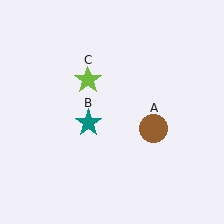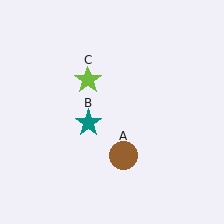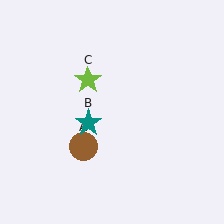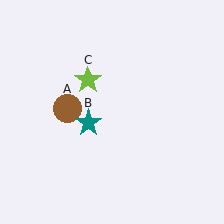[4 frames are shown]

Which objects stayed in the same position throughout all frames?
Teal star (object B) and lime star (object C) remained stationary.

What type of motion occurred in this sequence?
The brown circle (object A) rotated clockwise around the center of the scene.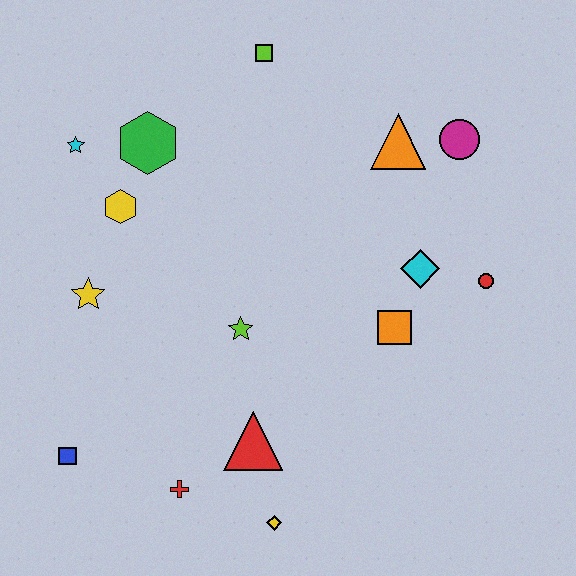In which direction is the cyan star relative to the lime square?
The cyan star is to the left of the lime square.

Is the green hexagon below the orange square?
No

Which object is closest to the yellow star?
The yellow hexagon is closest to the yellow star.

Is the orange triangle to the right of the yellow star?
Yes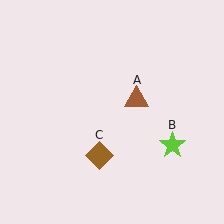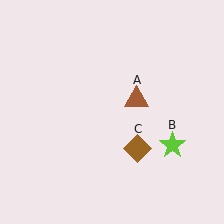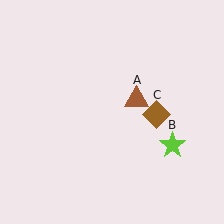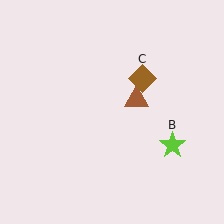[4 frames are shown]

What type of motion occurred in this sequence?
The brown diamond (object C) rotated counterclockwise around the center of the scene.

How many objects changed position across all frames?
1 object changed position: brown diamond (object C).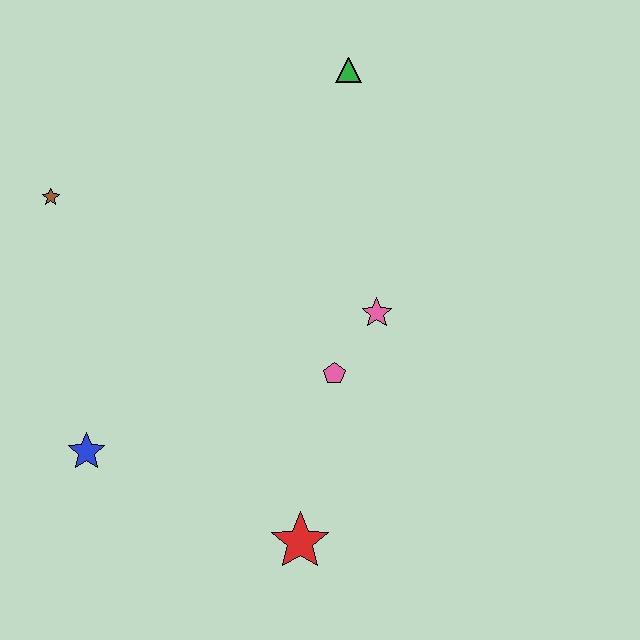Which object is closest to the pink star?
The pink pentagon is closest to the pink star.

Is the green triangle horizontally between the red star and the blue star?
No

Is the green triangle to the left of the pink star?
Yes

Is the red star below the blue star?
Yes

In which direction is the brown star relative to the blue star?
The brown star is above the blue star.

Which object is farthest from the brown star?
The red star is farthest from the brown star.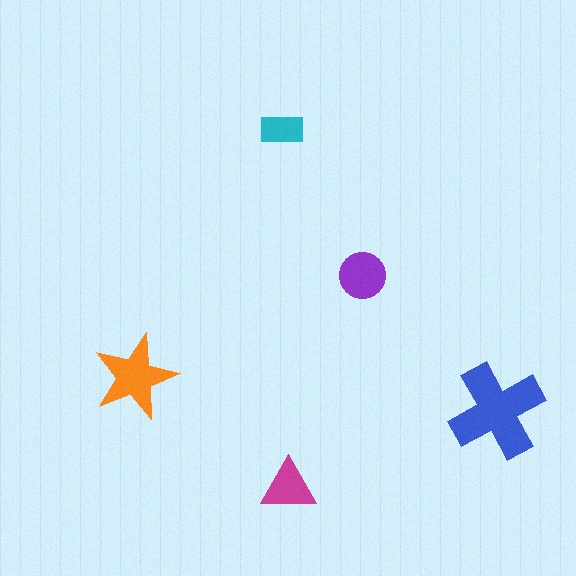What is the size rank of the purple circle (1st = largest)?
3rd.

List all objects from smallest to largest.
The cyan rectangle, the magenta triangle, the purple circle, the orange star, the blue cross.